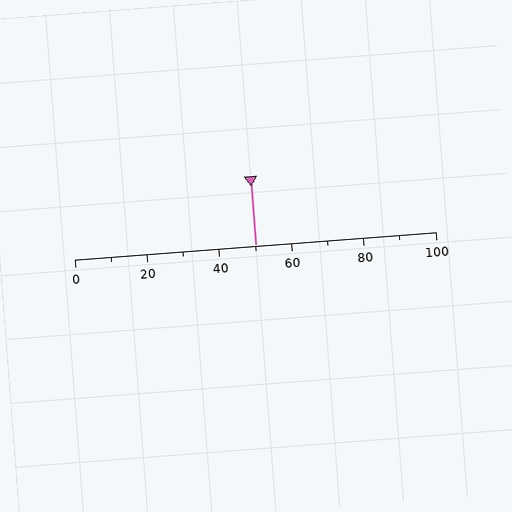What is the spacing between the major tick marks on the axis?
The major ticks are spaced 20 apart.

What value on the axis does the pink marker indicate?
The marker indicates approximately 50.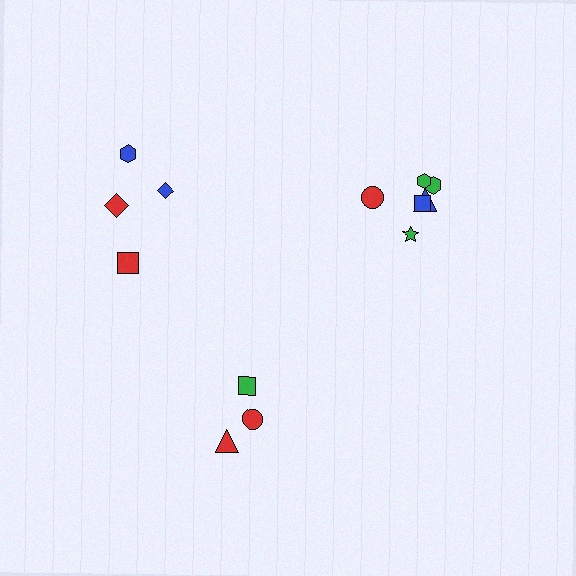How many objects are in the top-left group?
There are 4 objects.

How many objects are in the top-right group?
There are 6 objects.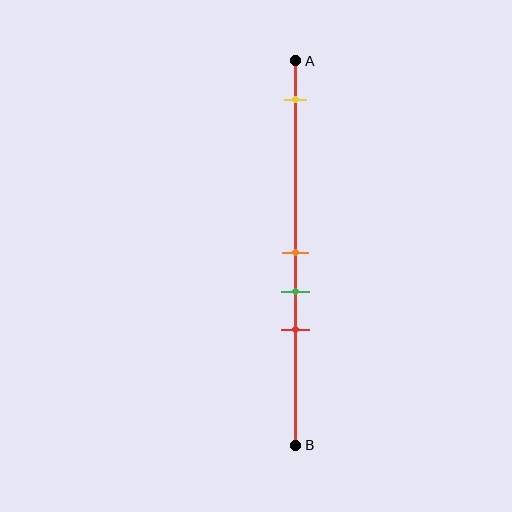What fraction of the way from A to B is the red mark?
The red mark is approximately 70% (0.7) of the way from A to B.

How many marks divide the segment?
There are 4 marks dividing the segment.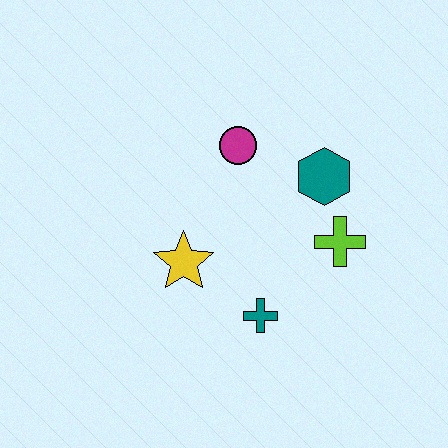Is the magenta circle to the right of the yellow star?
Yes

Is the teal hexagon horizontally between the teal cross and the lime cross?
Yes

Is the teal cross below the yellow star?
Yes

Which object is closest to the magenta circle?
The teal hexagon is closest to the magenta circle.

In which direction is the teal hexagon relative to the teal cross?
The teal hexagon is above the teal cross.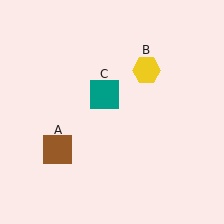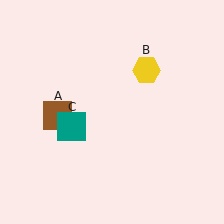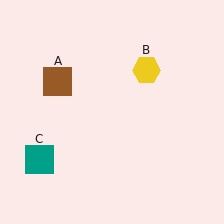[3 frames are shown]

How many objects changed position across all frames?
2 objects changed position: brown square (object A), teal square (object C).